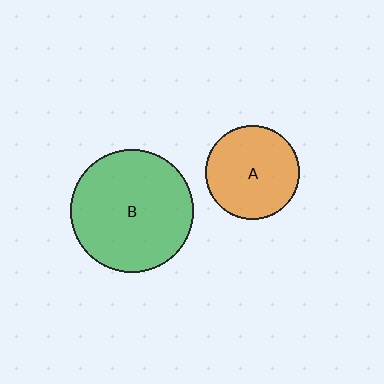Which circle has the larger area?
Circle B (green).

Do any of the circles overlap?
No, none of the circles overlap.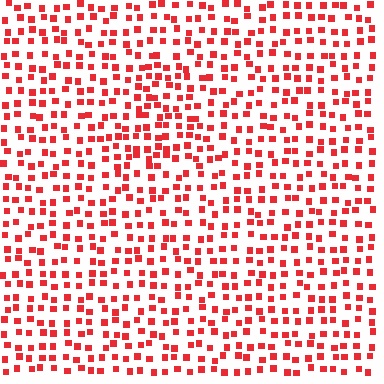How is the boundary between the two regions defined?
The boundary is defined by a change in element density (approximately 1.4x ratio). All elements are the same color, size, and shape.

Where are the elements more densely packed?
The elements are more densely packed inside the triangle boundary.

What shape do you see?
I see a triangle.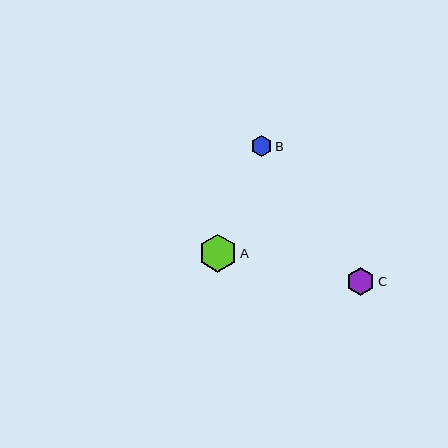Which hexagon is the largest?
Hexagon A is the largest with a size of approximately 38 pixels.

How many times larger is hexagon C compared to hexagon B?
Hexagon C is approximately 1.3 times the size of hexagon B.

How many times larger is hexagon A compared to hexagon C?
Hexagon A is approximately 1.3 times the size of hexagon C.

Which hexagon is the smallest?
Hexagon B is the smallest with a size of approximately 21 pixels.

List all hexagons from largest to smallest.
From largest to smallest: A, C, B.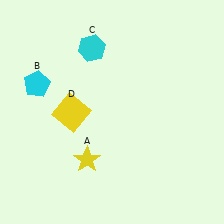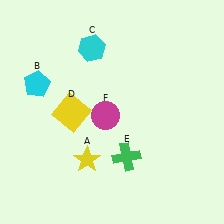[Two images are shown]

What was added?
A green cross (E), a magenta circle (F) were added in Image 2.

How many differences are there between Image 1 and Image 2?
There are 2 differences between the two images.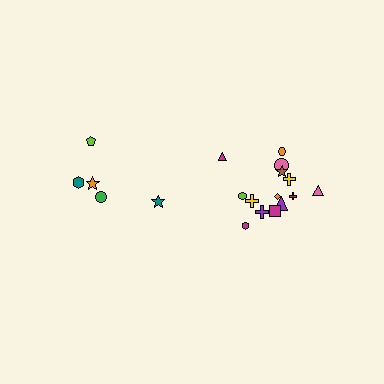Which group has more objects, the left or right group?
The right group.